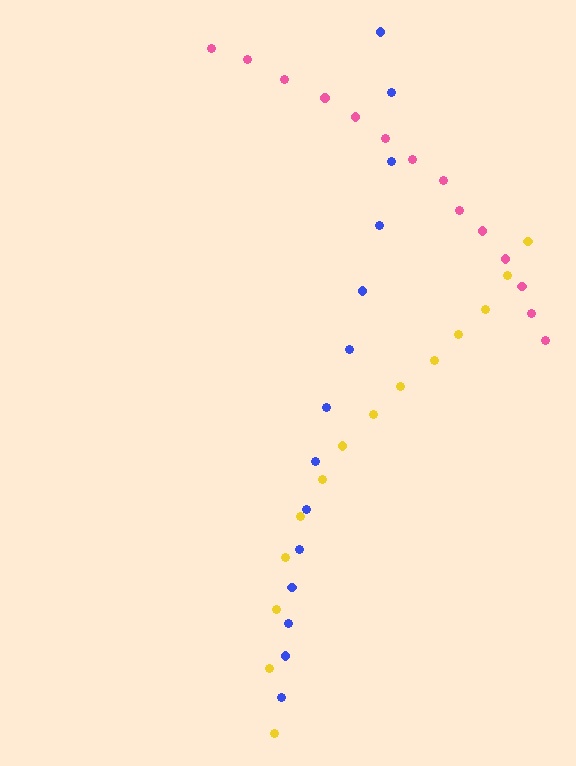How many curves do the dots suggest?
There are 3 distinct paths.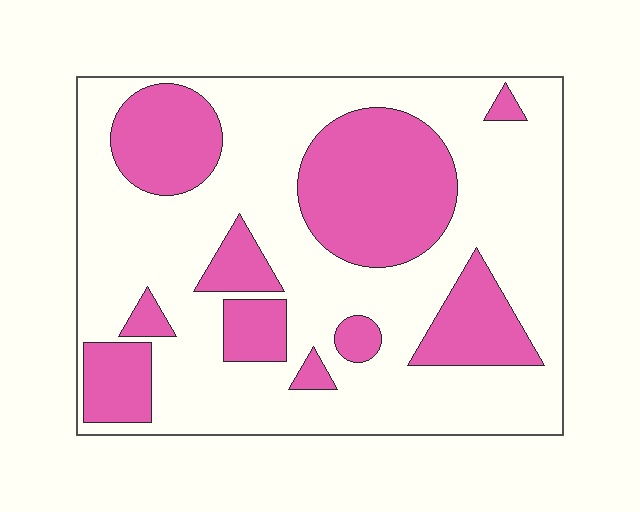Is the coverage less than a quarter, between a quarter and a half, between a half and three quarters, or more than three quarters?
Between a quarter and a half.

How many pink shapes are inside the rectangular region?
10.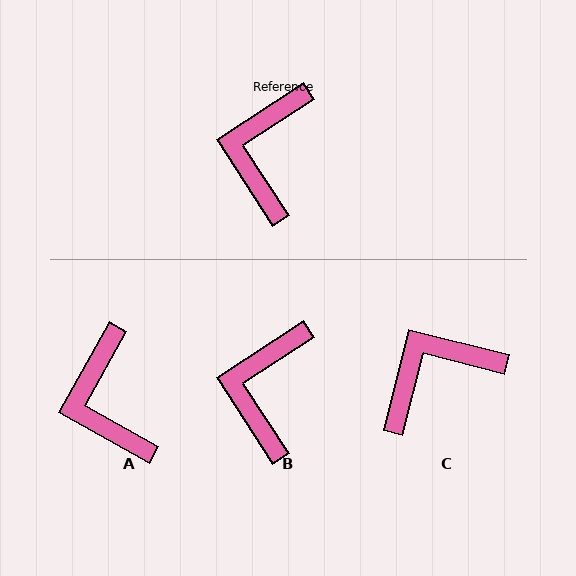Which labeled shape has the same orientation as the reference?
B.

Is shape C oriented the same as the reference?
No, it is off by about 47 degrees.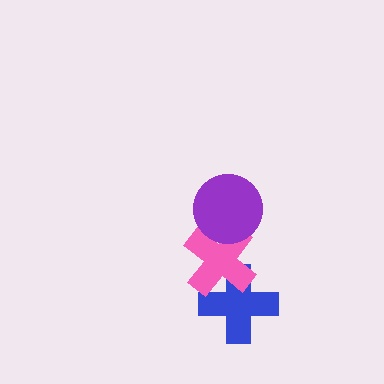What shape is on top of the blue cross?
The pink cross is on top of the blue cross.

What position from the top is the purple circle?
The purple circle is 1st from the top.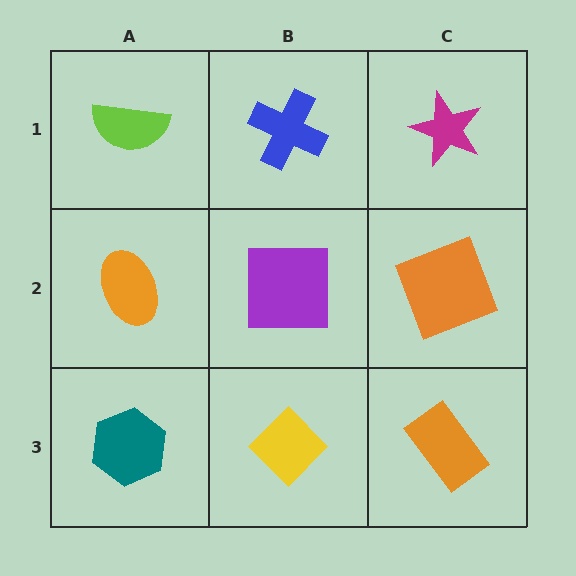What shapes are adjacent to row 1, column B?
A purple square (row 2, column B), a lime semicircle (row 1, column A), a magenta star (row 1, column C).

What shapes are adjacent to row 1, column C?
An orange square (row 2, column C), a blue cross (row 1, column B).